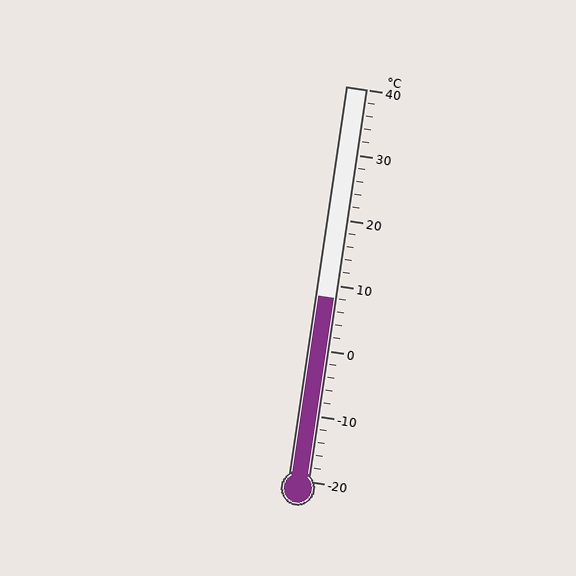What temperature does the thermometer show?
The thermometer shows approximately 8°C.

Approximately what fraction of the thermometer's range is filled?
The thermometer is filled to approximately 45% of its range.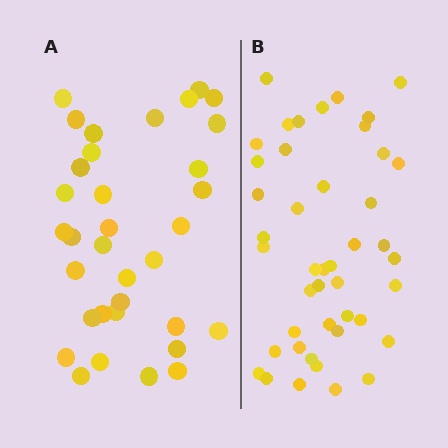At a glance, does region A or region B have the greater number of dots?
Region B (the right region) has more dots.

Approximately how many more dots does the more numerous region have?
Region B has roughly 10 or so more dots than region A.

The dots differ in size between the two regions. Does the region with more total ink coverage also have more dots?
No. Region A has more total ink coverage because its dots are larger, but region B actually contains more individual dots. Total area can be misleading — the number of items is what matters here.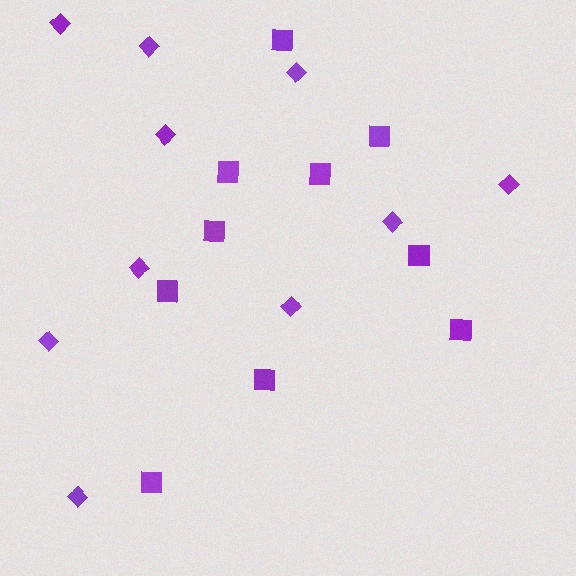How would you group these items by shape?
There are 2 groups: one group of diamonds (10) and one group of squares (10).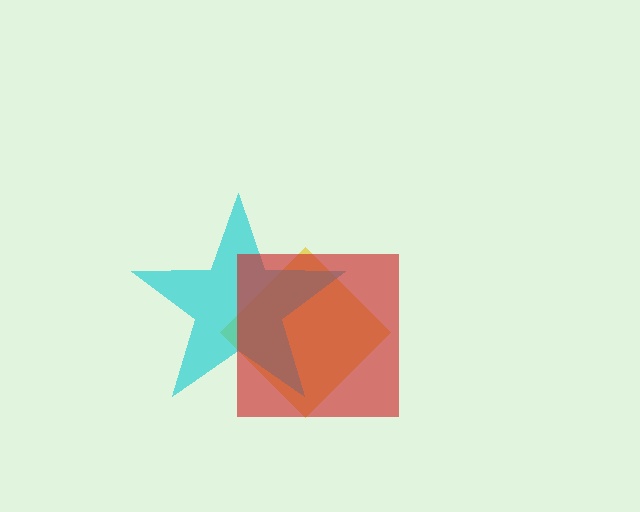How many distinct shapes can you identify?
There are 3 distinct shapes: a yellow diamond, a cyan star, a red square.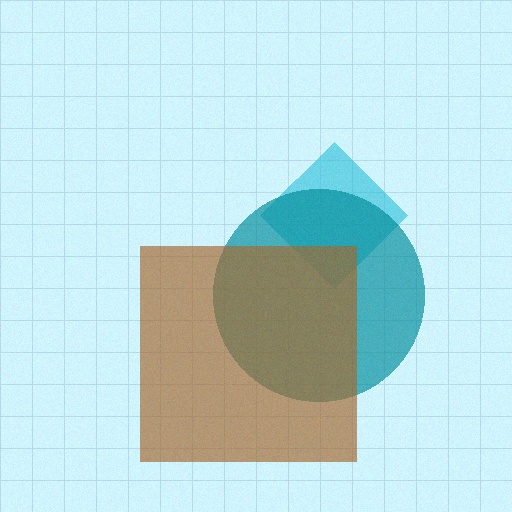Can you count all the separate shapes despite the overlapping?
Yes, there are 3 separate shapes.